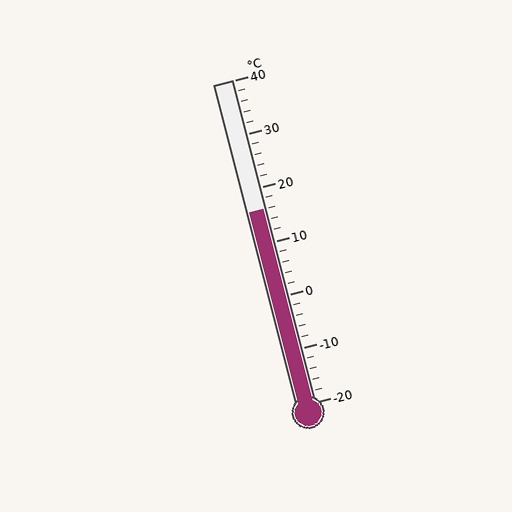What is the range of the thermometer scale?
The thermometer scale ranges from -20°C to 40°C.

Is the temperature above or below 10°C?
The temperature is above 10°C.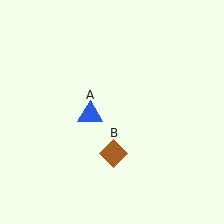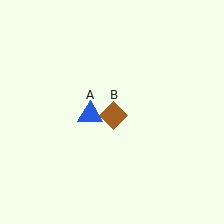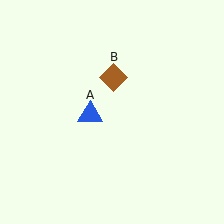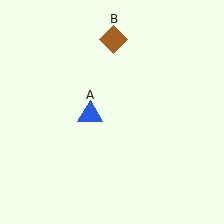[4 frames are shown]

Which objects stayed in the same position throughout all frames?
Blue triangle (object A) remained stationary.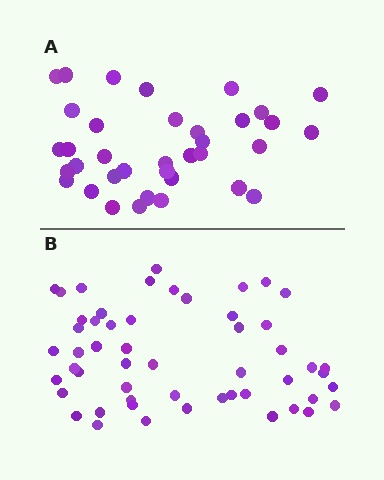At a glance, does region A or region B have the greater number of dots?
Region B (the bottom region) has more dots.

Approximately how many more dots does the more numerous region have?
Region B has approximately 15 more dots than region A.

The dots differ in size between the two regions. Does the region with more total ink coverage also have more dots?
No. Region A has more total ink coverage because its dots are larger, but region B actually contains more individual dots. Total area can be misleading — the number of items is what matters here.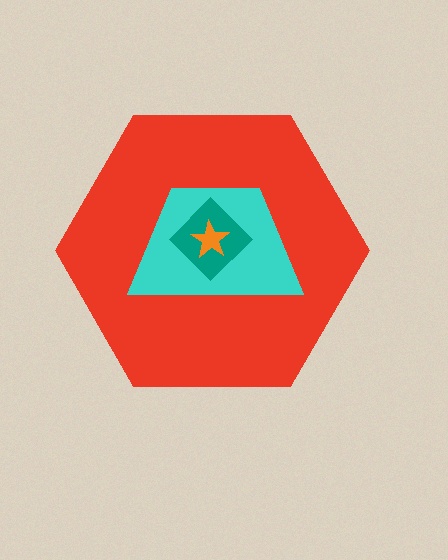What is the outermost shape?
The red hexagon.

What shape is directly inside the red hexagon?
The cyan trapezoid.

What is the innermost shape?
The orange star.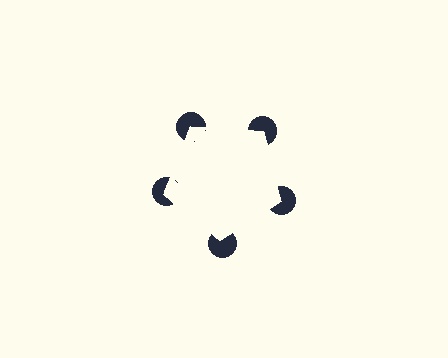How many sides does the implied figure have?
5 sides.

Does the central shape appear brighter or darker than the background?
It typically appears slightly brighter than the background, even though no actual brightness change is drawn.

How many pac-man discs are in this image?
There are 5 — one at each vertex of the illusory pentagon.